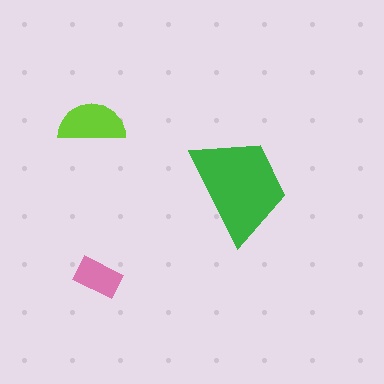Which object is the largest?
The green trapezoid.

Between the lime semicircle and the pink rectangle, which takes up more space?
The lime semicircle.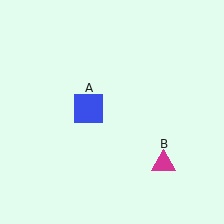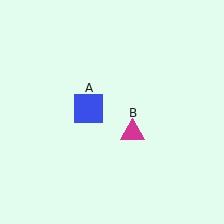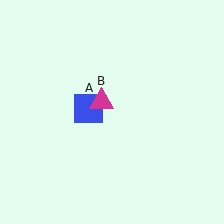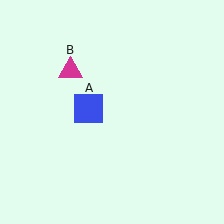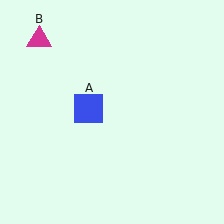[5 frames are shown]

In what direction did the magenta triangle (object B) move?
The magenta triangle (object B) moved up and to the left.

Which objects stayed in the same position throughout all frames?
Blue square (object A) remained stationary.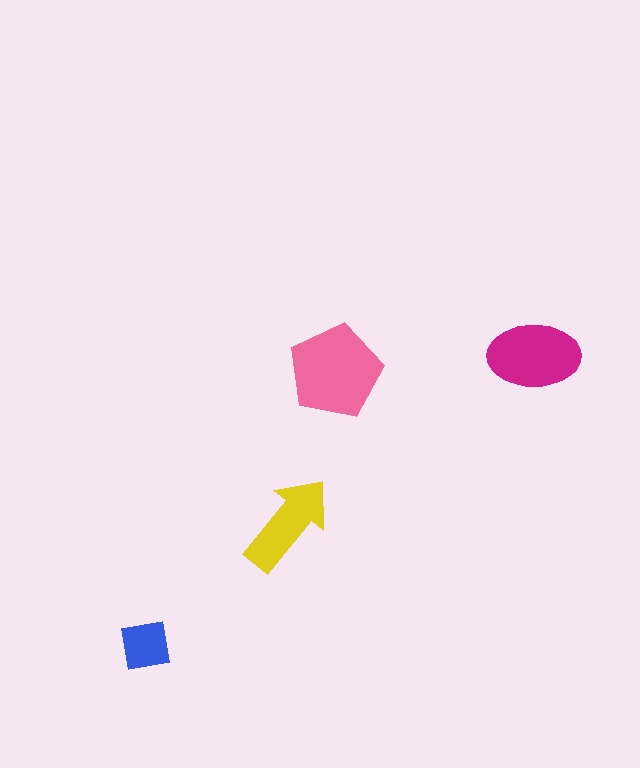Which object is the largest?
The pink pentagon.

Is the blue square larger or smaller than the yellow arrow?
Smaller.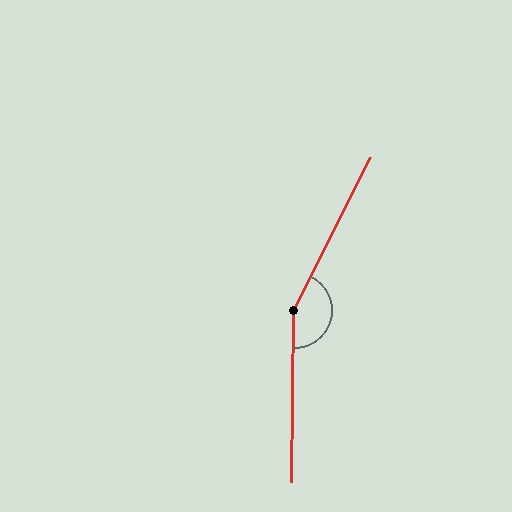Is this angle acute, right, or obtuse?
It is obtuse.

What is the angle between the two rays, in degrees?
Approximately 154 degrees.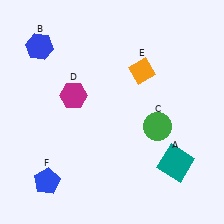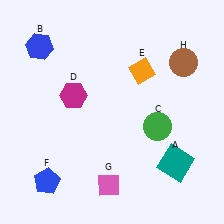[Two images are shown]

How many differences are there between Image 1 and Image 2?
There are 2 differences between the two images.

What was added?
A pink diamond (G), a brown circle (H) were added in Image 2.